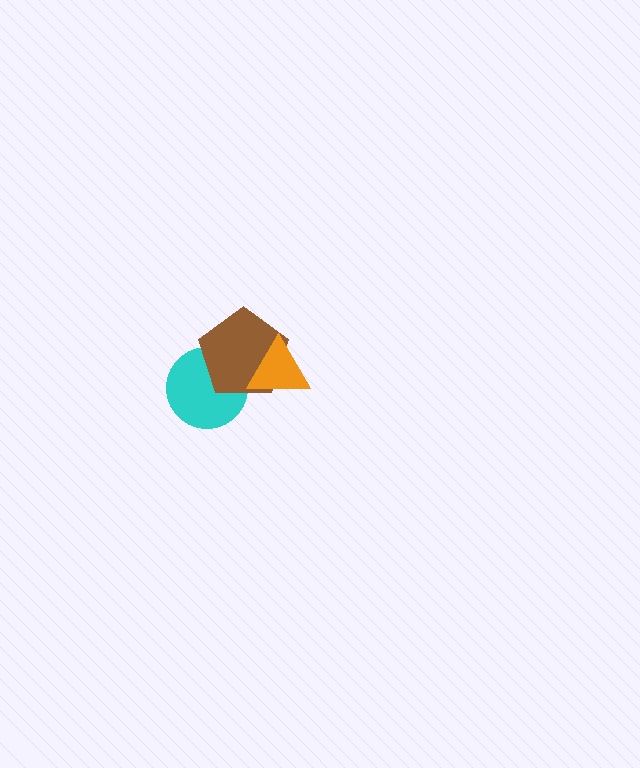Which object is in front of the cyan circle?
The brown pentagon is in front of the cyan circle.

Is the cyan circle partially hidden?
Yes, it is partially covered by another shape.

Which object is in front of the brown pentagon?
The orange triangle is in front of the brown pentagon.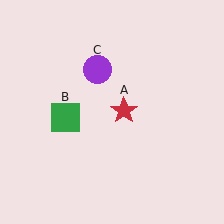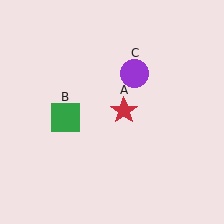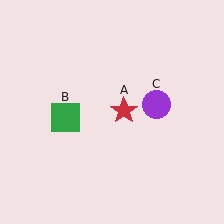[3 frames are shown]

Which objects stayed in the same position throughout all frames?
Red star (object A) and green square (object B) remained stationary.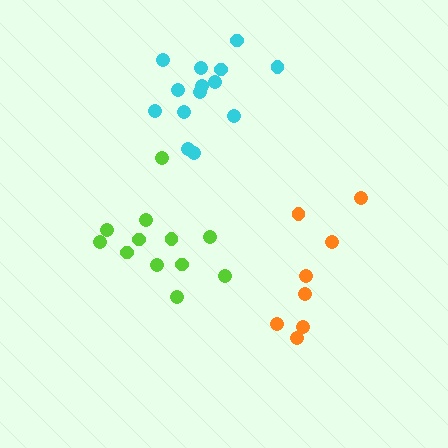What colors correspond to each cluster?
The clusters are colored: cyan, orange, lime.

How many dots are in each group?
Group 1: 14 dots, Group 2: 8 dots, Group 3: 12 dots (34 total).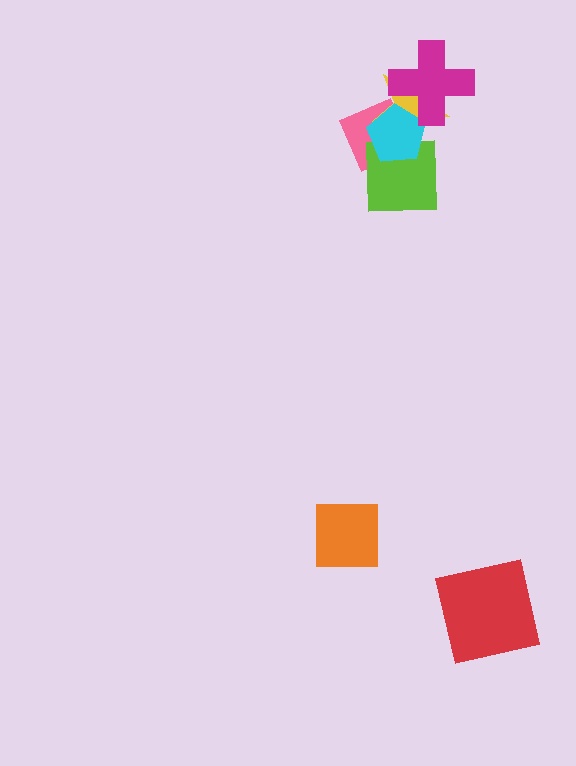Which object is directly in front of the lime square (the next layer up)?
The yellow star is directly in front of the lime square.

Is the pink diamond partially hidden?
Yes, it is partially covered by another shape.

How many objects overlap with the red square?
0 objects overlap with the red square.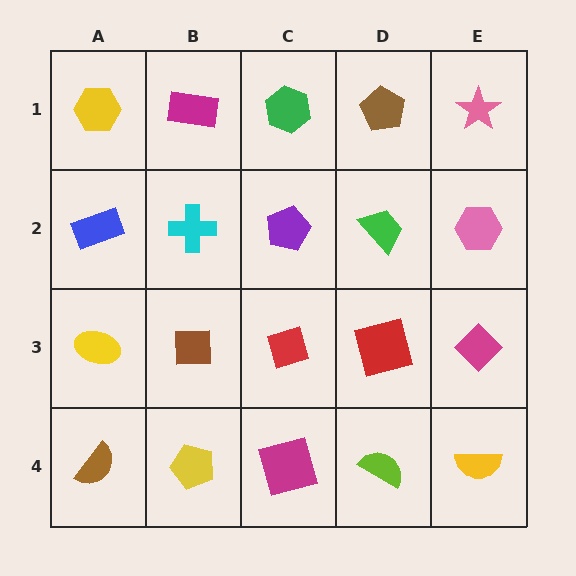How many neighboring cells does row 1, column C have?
3.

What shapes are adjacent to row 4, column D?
A red square (row 3, column D), a magenta square (row 4, column C), a yellow semicircle (row 4, column E).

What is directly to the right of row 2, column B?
A purple pentagon.